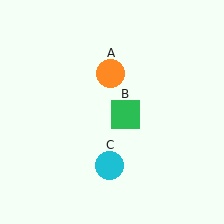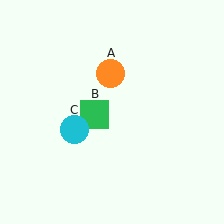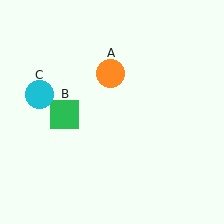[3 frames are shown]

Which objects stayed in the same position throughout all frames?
Orange circle (object A) remained stationary.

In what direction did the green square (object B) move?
The green square (object B) moved left.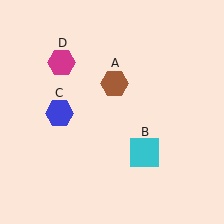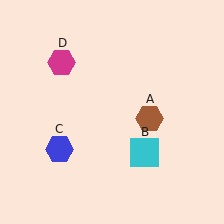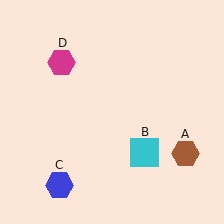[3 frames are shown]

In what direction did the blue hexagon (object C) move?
The blue hexagon (object C) moved down.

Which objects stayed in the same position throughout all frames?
Cyan square (object B) and magenta hexagon (object D) remained stationary.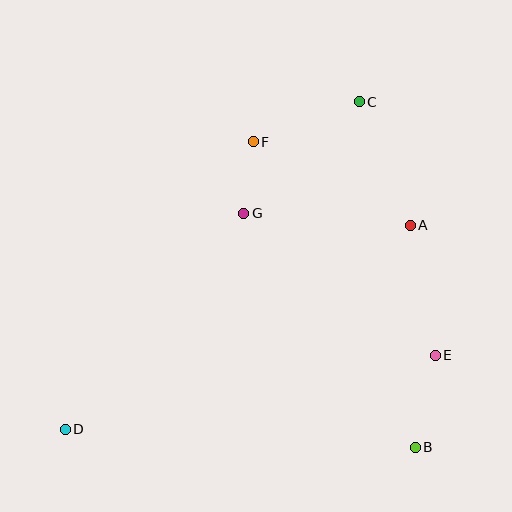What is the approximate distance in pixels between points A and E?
The distance between A and E is approximately 133 pixels.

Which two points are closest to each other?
Points F and G are closest to each other.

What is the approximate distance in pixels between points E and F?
The distance between E and F is approximately 281 pixels.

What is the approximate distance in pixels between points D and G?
The distance between D and G is approximately 280 pixels.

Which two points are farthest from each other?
Points C and D are farthest from each other.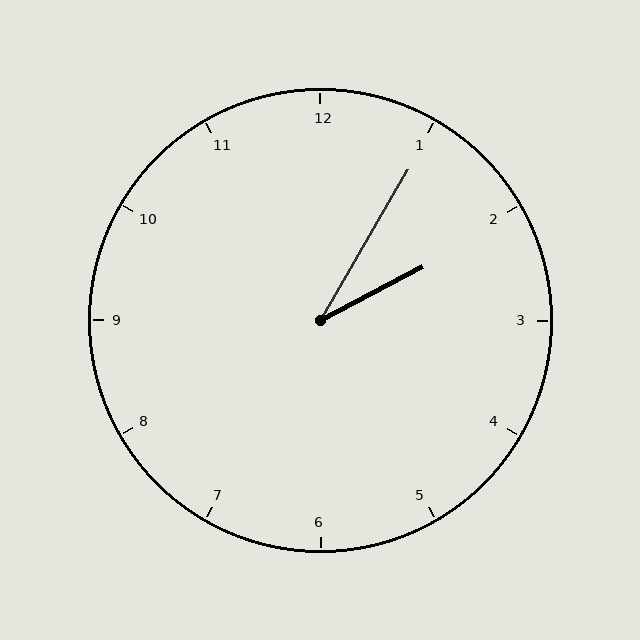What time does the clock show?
2:05.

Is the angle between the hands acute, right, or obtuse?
It is acute.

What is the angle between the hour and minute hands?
Approximately 32 degrees.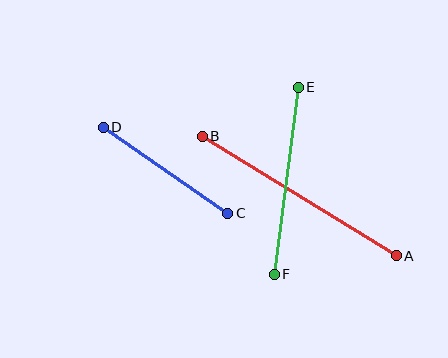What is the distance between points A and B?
The distance is approximately 228 pixels.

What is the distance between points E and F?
The distance is approximately 188 pixels.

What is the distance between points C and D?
The distance is approximately 151 pixels.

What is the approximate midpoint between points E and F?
The midpoint is at approximately (286, 181) pixels.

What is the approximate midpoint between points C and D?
The midpoint is at approximately (166, 170) pixels.